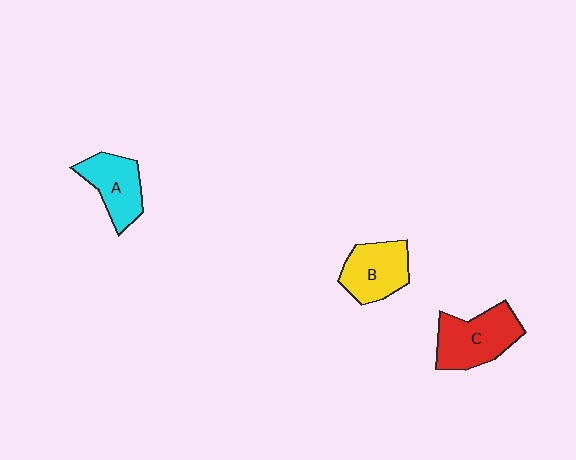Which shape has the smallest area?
Shape A (cyan).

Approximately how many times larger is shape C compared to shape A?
Approximately 1.3 times.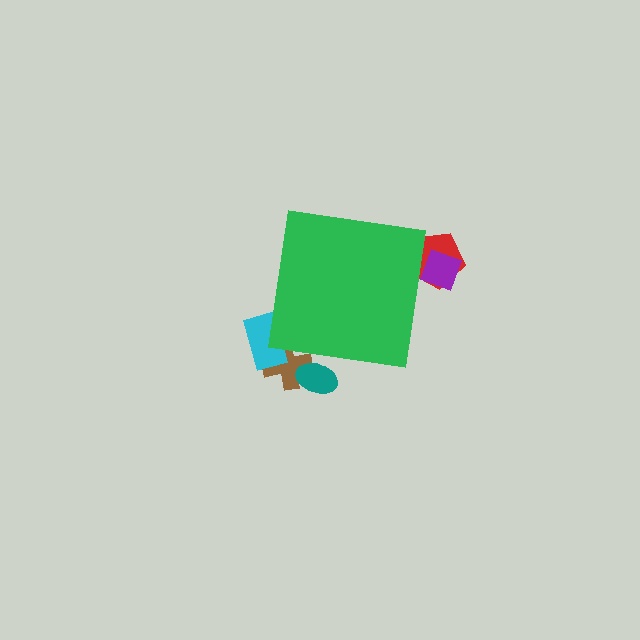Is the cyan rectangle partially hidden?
Yes, the cyan rectangle is partially hidden behind the green square.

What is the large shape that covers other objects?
A green square.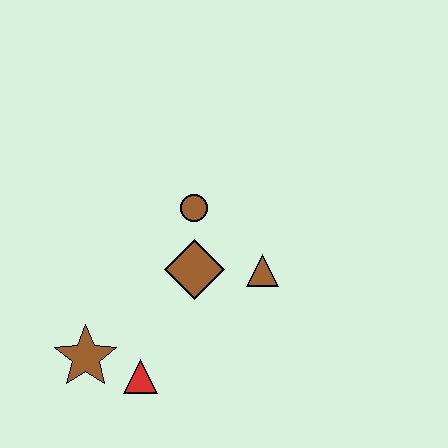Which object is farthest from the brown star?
The brown triangle is farthest from the brown star.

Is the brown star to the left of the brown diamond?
Yes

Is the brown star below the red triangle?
No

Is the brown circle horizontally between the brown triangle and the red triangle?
Yes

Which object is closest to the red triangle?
The brown star is closest to the red triangle.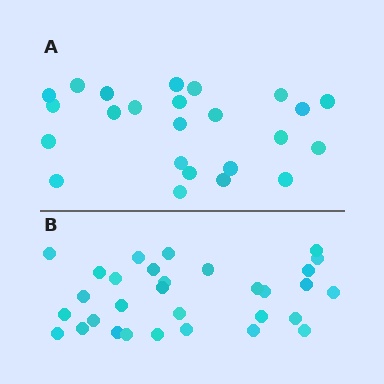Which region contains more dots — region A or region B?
Region B (the bottom region) has more dots.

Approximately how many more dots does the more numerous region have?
Region B has roughly 8 or so more dots than region A.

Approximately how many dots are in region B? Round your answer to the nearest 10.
About 30 dots. (The exact count is 31, which rounds to 30.)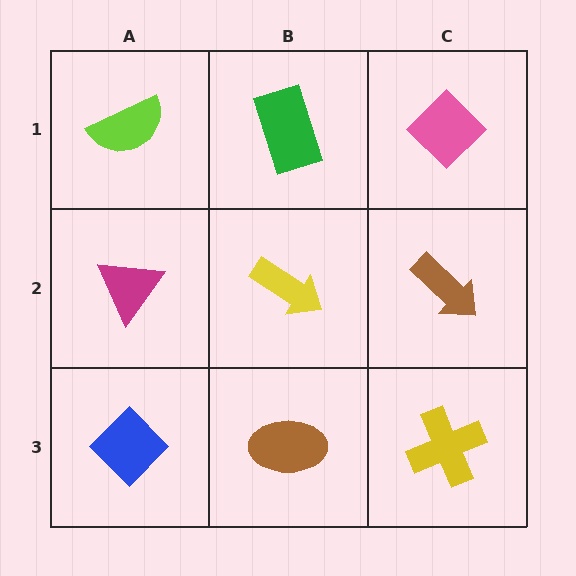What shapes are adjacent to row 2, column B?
A green rectangle (row 1, column B), a brown ellipse (row 3, column B), a magenta triangle (row 2, column A), a brown arrow (row 2, column C).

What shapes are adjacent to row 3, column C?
A brown arrow (row 2, column C), a brown ellipse (row 3, column B).